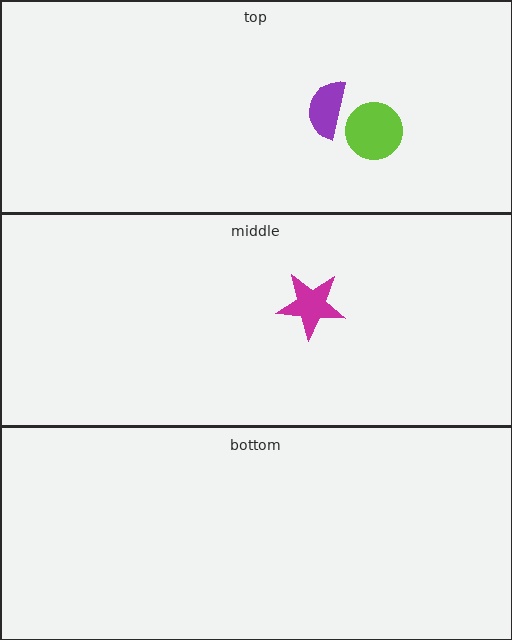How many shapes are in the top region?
2.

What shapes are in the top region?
The lime circle, the purple semicircle.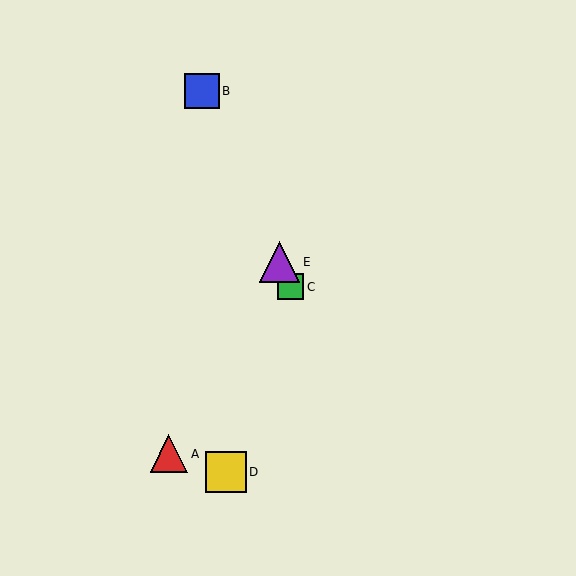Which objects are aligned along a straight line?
Objects B, C, E are aligned along a straight line.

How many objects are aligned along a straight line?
3 objects (B, C, E) are aligned along a straight line.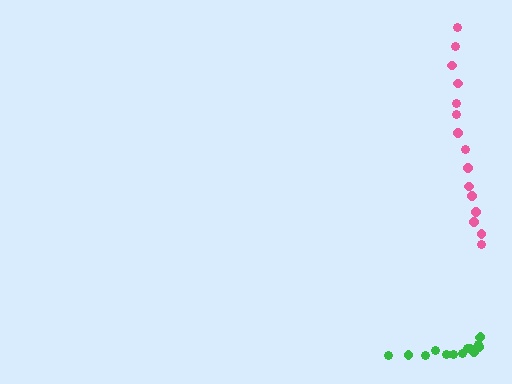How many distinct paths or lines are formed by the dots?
There are 2 distinct paths.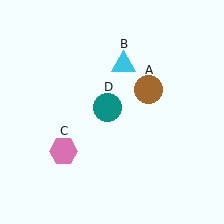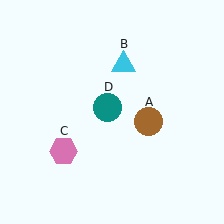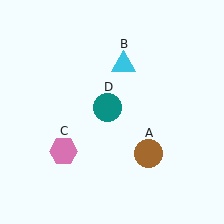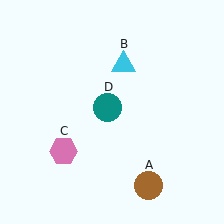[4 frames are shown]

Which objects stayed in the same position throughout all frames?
Cyan triangle (object B) and pink hexagon (object C) and teal circle (object D) remained stationary.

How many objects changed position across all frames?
1 object changed position: brown circle (object A).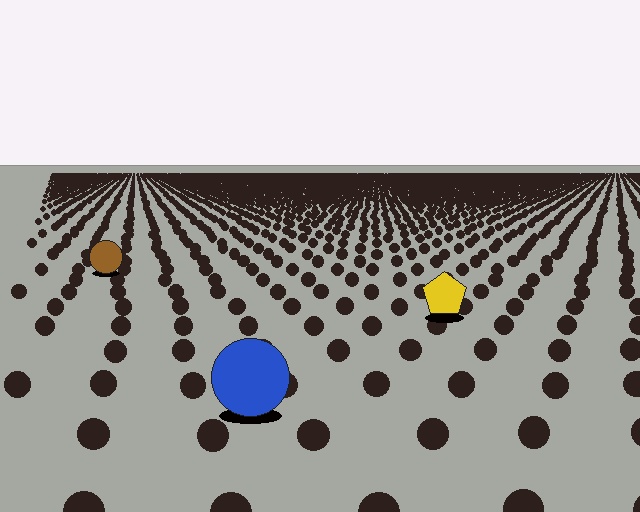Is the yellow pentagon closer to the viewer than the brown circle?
Yes. The yellow pentagon is closer — you can tell from the texture gradient: the ground texture is coarser near it.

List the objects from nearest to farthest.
From nearest to farthest: the blue circle, the yellow pentagon, the brown circle.